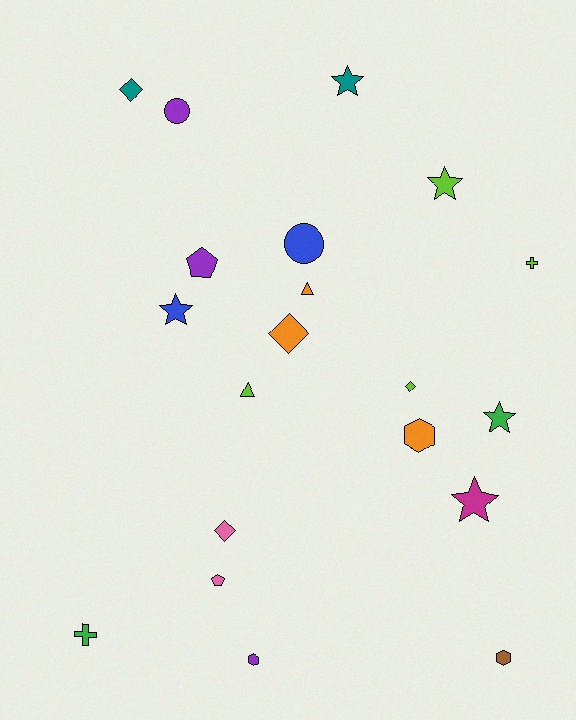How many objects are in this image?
There are 20 objects.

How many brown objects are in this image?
There is 1 brown object.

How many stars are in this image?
There are 5 stars.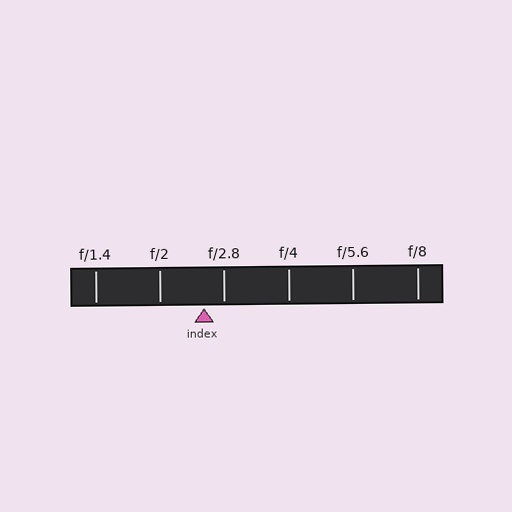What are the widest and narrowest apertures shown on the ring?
The widest aperture shown is f/1.4 and the narrowest is f/8.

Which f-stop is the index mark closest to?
The index mark is closest to f/2.8.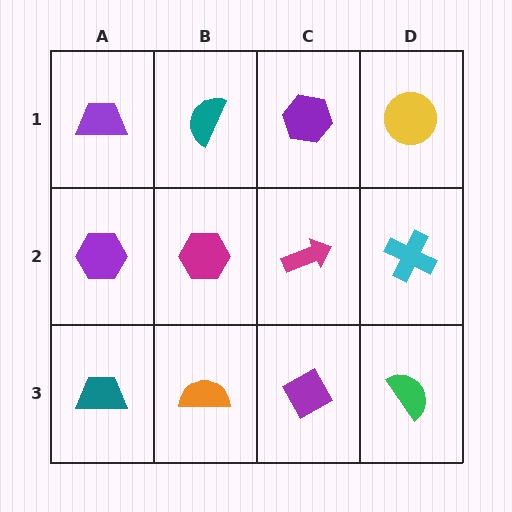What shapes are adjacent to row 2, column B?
A teal semicircle (row 1, column B), an orange semicircle (row 3, column B), a purple hexagon (row 2, column A), a magenta arrow (row 2, column C).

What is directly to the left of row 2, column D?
A magenta arrow.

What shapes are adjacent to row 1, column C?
A magenta arrow (row 2, column C), a teal semicircle (row 1, column B), a yellow circle (row 1, column D).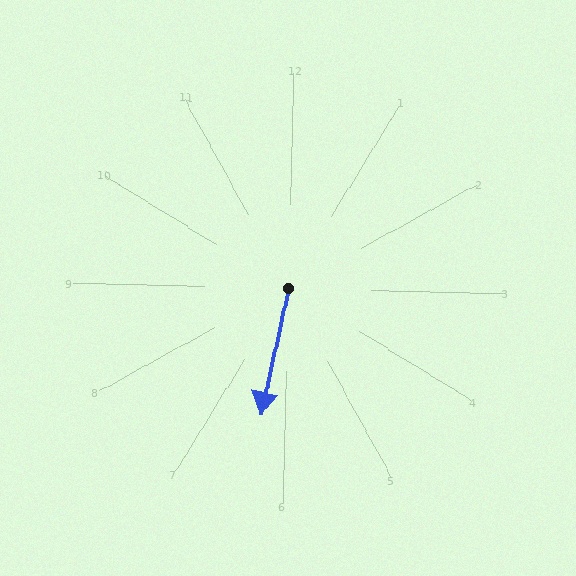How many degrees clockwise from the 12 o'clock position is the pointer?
Approximately 191 degrees.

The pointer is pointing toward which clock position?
Roughly 6 o'clock.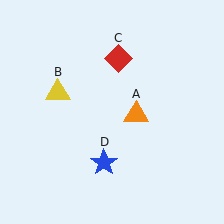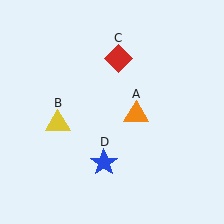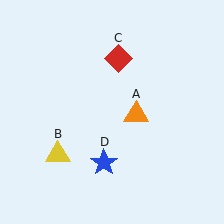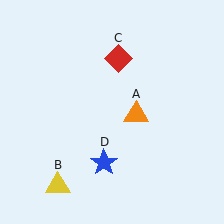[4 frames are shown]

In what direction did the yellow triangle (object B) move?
The yellow triangle (object B) moved down.